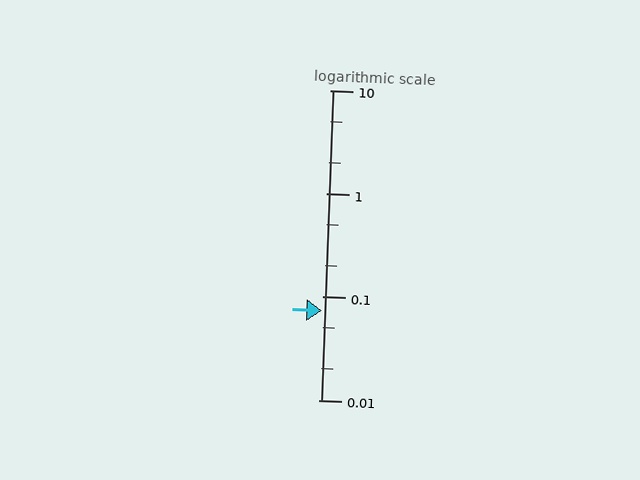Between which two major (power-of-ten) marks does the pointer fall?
The pointer is between 0.01 and 0.1.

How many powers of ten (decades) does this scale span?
The scale spans 3 decades, from 0.01 to 10.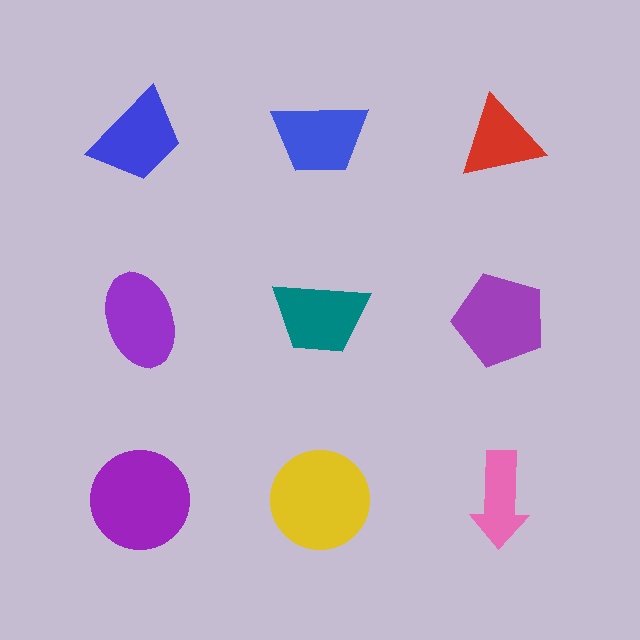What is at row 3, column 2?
A yellow circle.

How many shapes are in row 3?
3 shapes.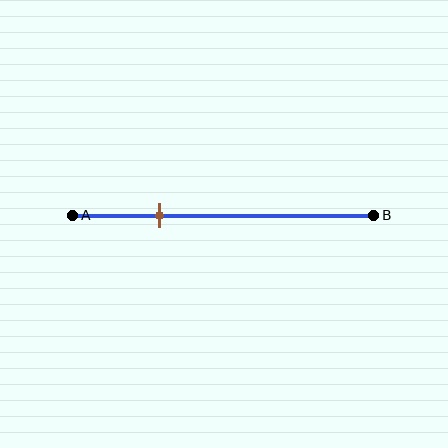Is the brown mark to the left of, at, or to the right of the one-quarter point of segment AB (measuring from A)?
The brown mark is to the right of the one-quarter point of segment AB.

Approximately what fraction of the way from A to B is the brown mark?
The brown mark is approximately 30% of the way from A to B.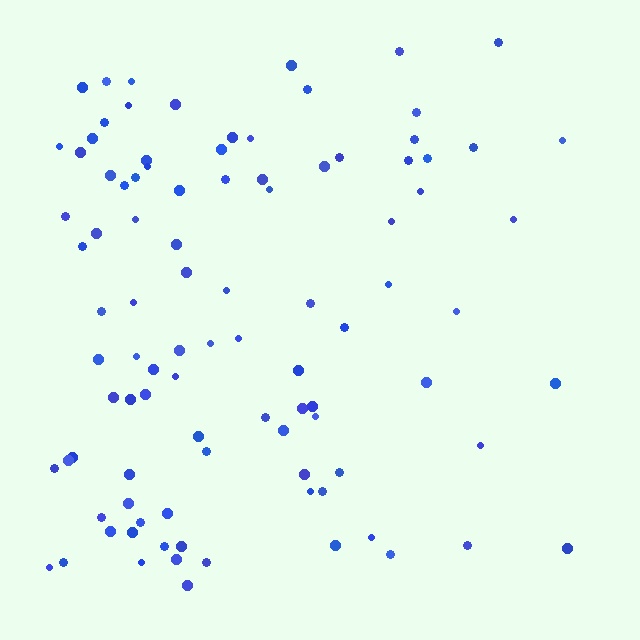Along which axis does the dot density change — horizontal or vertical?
Horizontal.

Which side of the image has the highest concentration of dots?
The left.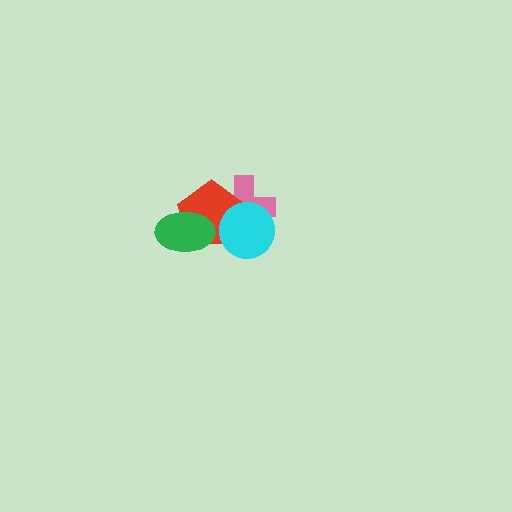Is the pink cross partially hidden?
Yes, it is partially covered by another shape.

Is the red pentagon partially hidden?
Yes, it is partially covered by another shape.